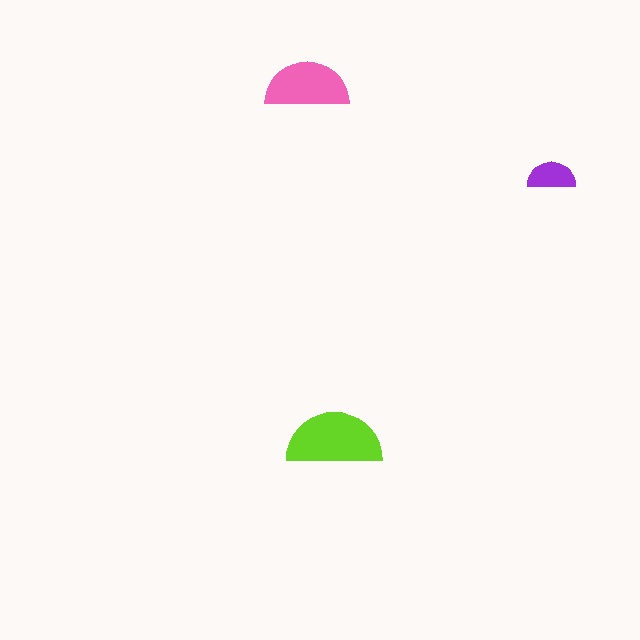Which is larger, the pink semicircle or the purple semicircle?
The pink one.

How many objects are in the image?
There are 3 objects in the image.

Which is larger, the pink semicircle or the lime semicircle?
The lime one.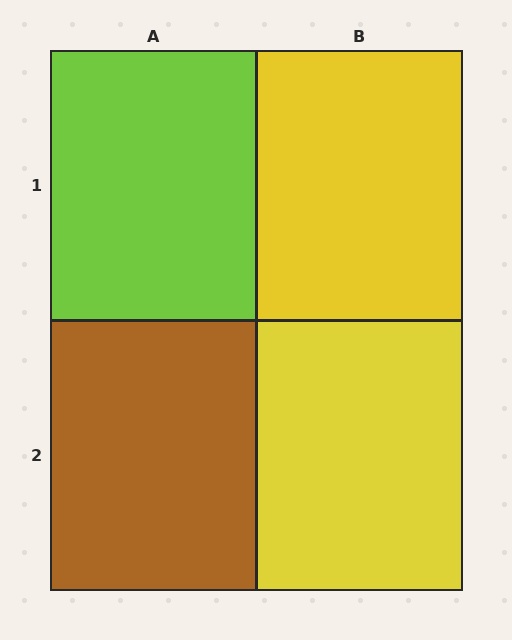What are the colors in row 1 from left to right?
Lime, yellow.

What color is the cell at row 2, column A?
Brown.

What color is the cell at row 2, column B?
Yellow.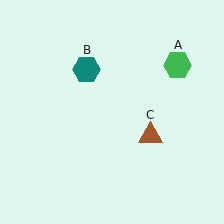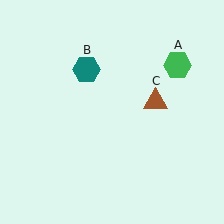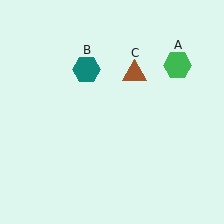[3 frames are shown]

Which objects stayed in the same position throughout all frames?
Green hexagon (object A) and teal hexagon (object B) remained stationary.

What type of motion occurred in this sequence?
The brown triangle (object C) rotated counterclockwise around the center of the scene.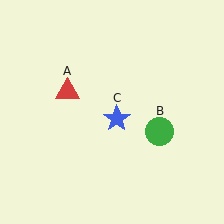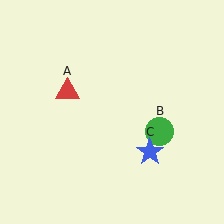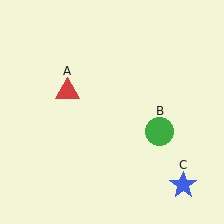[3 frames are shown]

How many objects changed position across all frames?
1 object changed position: blue star (object C).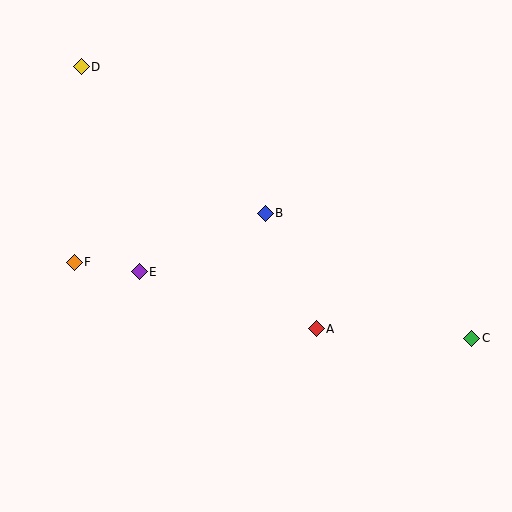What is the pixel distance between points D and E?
The distance between D and E is 213 pixels.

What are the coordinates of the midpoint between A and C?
The midpoint between A and C is at (394, 334).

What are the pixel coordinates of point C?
Point C is at (472, 339).